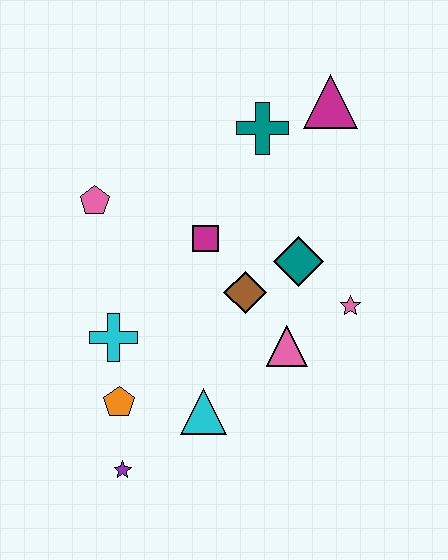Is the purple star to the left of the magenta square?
Yes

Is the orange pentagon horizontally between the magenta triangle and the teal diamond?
No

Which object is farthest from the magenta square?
The purple star is farthest from the magenta square.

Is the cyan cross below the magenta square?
Yes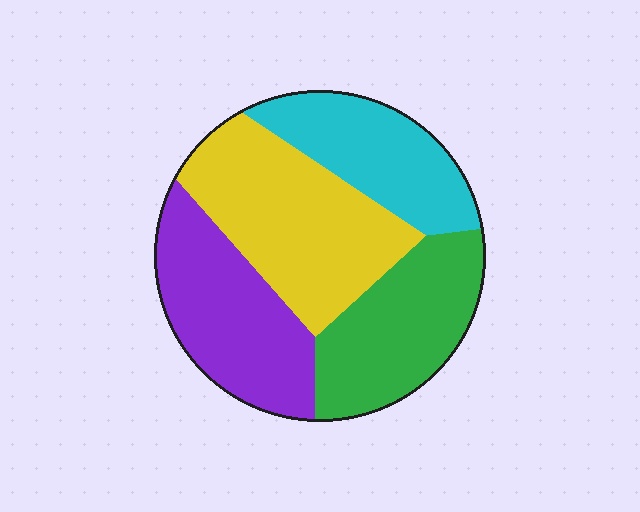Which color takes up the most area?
Yellow, at roughly 30%.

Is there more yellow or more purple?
Yellow.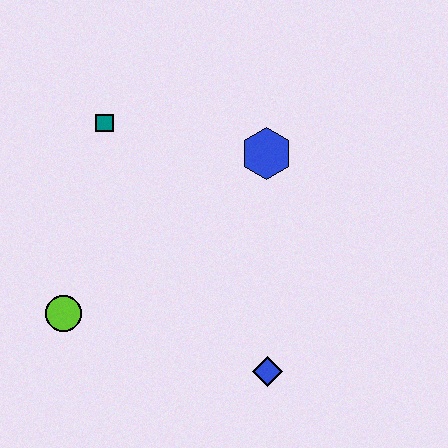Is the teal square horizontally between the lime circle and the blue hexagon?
Yes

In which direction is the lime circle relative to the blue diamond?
The lime circle is to the left of the blue diamond.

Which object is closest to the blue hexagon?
The teal square is closest to the blue hexagon.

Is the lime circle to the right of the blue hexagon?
No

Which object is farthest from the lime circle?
The blue hexagon is farthest from the lime circle.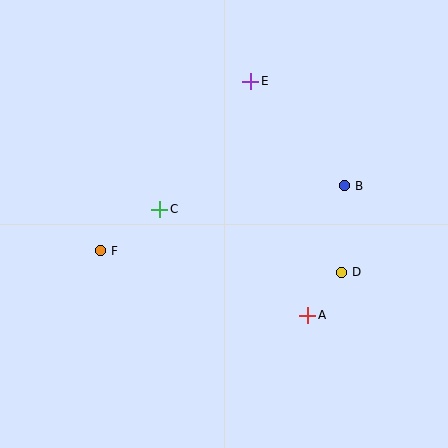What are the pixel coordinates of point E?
Point E is at (251, 81).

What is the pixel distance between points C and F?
The distance between C and F is 72 pixels.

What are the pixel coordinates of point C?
Point C is at (160, 209).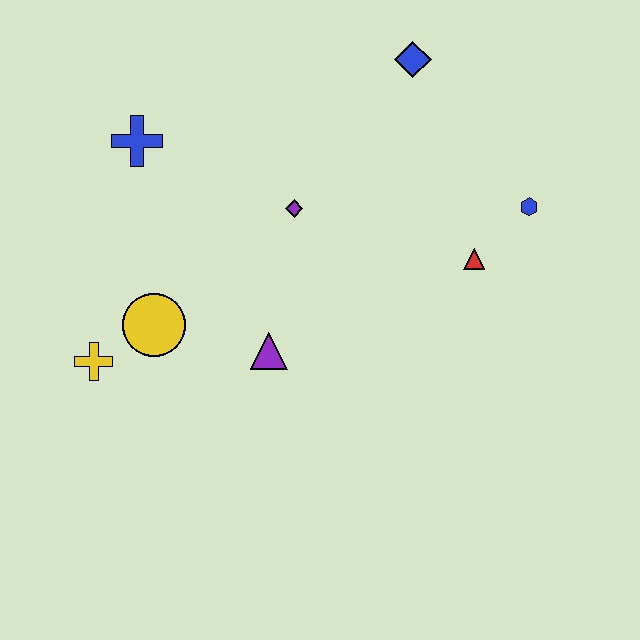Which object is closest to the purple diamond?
The purple triangle is closest to the purple diamond.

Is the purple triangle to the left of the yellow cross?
No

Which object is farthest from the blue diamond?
The yellow cross is farthest from the blue diamond.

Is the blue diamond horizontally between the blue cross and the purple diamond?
No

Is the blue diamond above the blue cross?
Yes